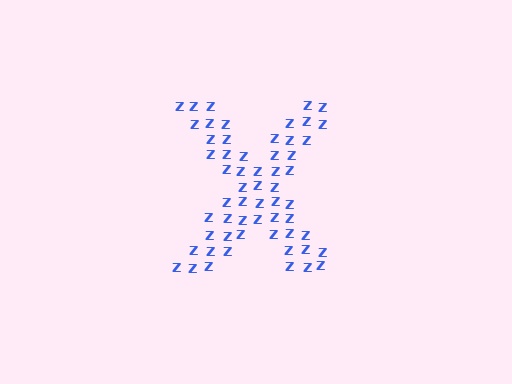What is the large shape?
The large shape is the letter X.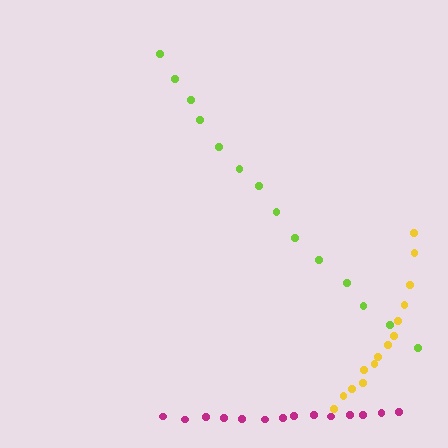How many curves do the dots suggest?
There are 3 distinct paths.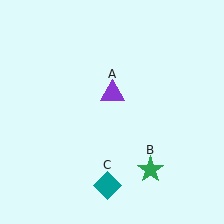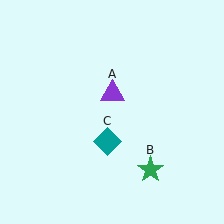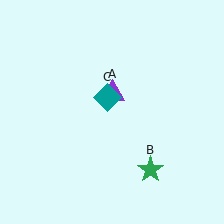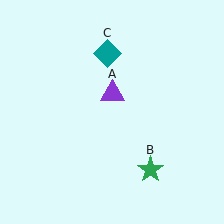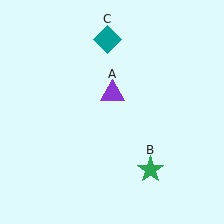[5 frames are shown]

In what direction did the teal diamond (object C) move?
The teal diamond (object C) moved up.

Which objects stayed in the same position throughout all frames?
Purple triangle (object A) and green star (object B) remained stationary.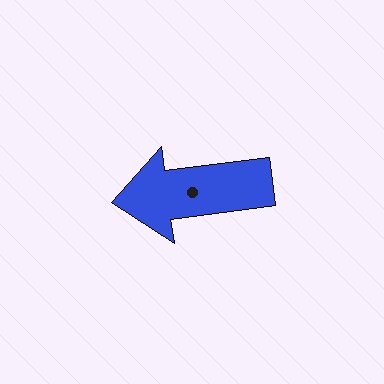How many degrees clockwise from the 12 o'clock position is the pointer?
Approximately 263 degrees.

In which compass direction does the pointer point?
West.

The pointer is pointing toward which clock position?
Roughly 9 o'clock.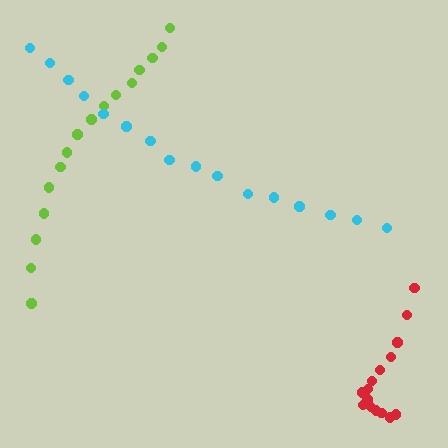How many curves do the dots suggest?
There are 3 distinct paths.